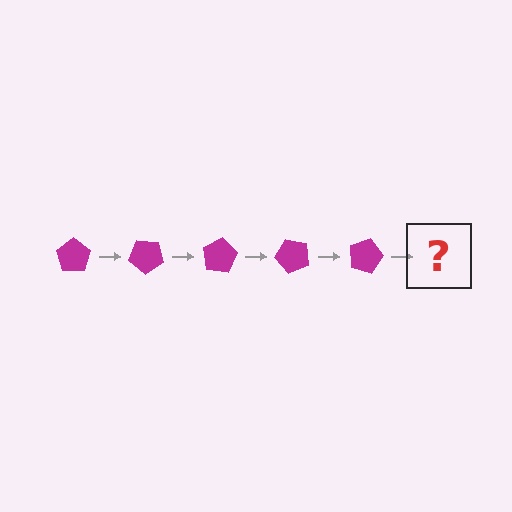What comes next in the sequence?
The next element should be a magenta pentagon rotated 200 degrees.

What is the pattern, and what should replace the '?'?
The pattern is that the pentagon rotates 40 degrees each step. The '?' should be a magenta pentagon rotated 200 degrees.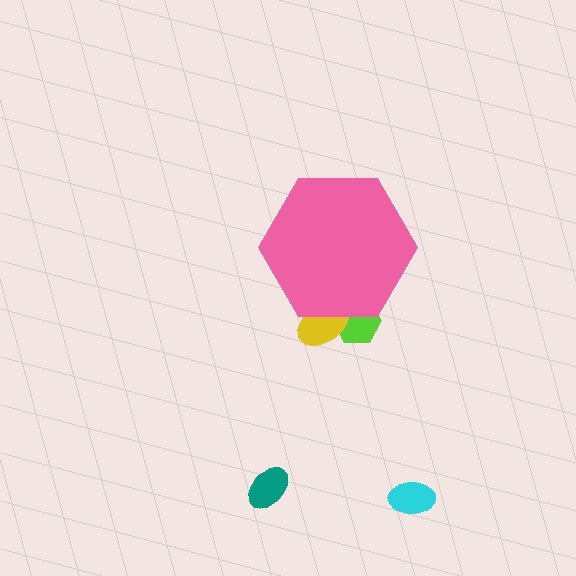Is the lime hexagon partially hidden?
Yes, the lime hexagon is partially hidden behind the pink hexagon.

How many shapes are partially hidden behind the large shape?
2 shapes are partially hidden.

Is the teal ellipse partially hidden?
No, the teal ellipse is fully visible.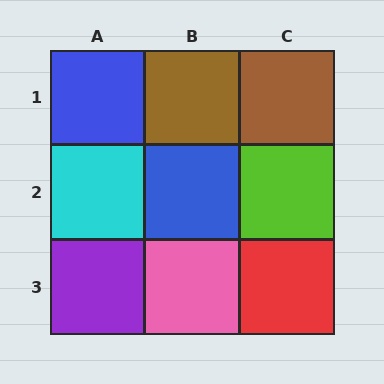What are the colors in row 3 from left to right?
Purple, pink, red.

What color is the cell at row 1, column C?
Brown.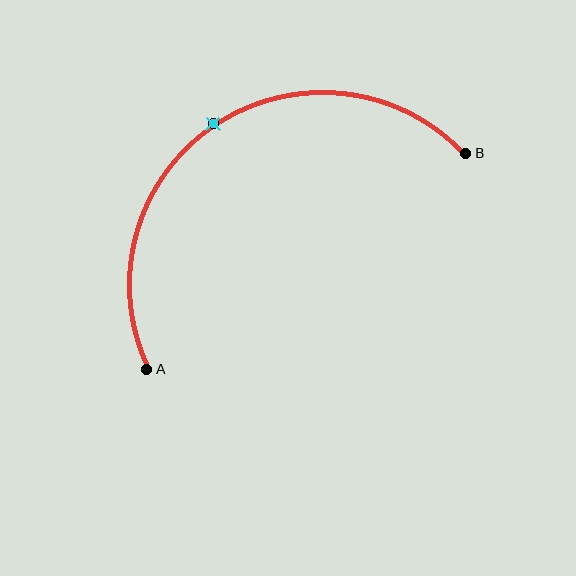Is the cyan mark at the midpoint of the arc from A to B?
Yes. The cyan mark lies on the arc at equal arc-length from both A and B — it is the arc midpoint.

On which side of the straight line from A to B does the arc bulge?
The arc bulges above and to the left of the straight line connecting A and B.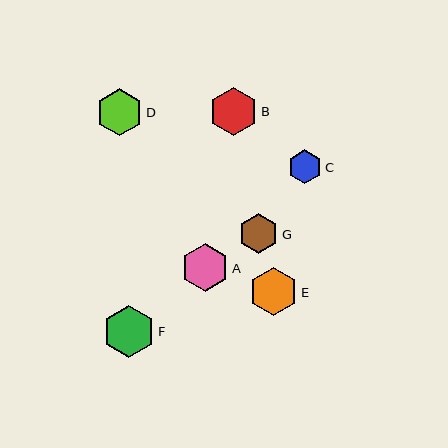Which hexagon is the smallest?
Hexagon C is the smallest with a size of approximately 34 pixels.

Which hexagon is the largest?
Hexagon F is the largest with a size of approximately 52 pixels.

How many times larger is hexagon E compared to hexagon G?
Hexagon E is approximately 1.2 times the size of hexagon G.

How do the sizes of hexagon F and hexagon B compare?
Hexagon F and hexagon B are approximately the same size.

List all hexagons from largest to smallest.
From largest to smallest: F, B, A, E, D, G, C.